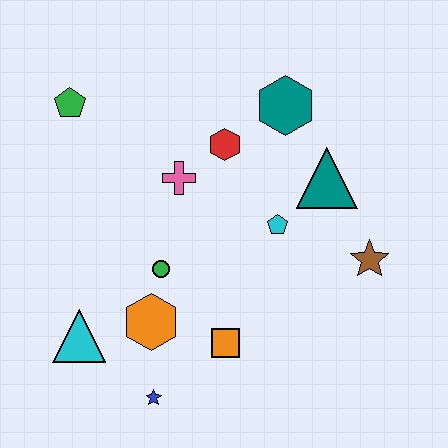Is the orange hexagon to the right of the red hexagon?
No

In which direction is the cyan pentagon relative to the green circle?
The cyan pentagon is to the right of the green circle.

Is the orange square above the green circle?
No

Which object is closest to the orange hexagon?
The green circle is closest to the orange hexagon.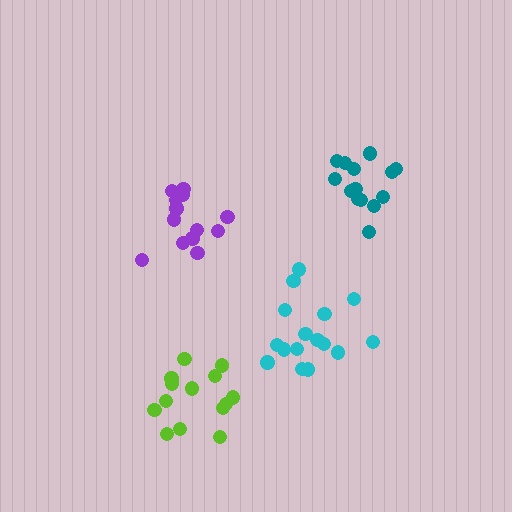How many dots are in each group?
Group 1: 14 dots, Group 2: 14 dots, Group 3: 13 dots, Group 4: 16 dots (57 total).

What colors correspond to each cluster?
The clusters are colored: lime, teal, purple, cyan.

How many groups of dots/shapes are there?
There are 4 groups.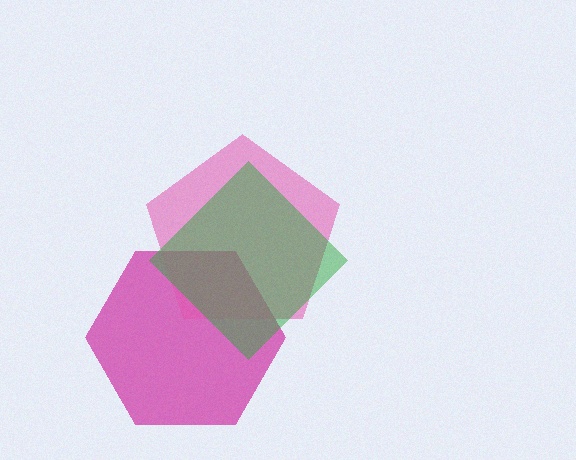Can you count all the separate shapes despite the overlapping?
Yes, there are 3 separate shapes.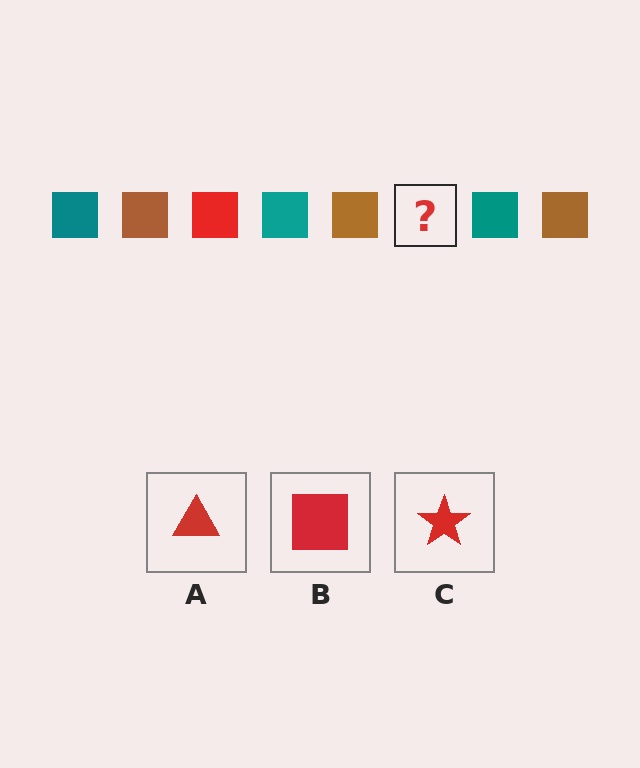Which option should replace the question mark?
Option B.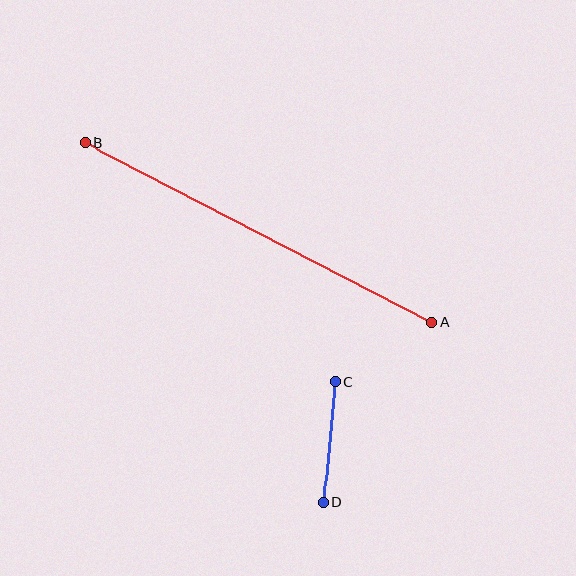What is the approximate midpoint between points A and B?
The midpoint is at approximately (259, 233) pixels.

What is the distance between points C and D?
The distance is approximately 121 pixels.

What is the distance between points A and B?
The distance is approximately 390 pixels.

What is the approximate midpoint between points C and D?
The midpoint is at approximately (329, 442) pixels.